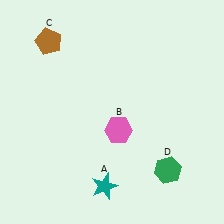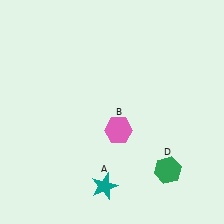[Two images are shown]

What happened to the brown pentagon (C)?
The brown pentagon (C) was removed in Image 2. It was in the top-left area of Image 1.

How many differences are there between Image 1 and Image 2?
There is 1 difference between the two images.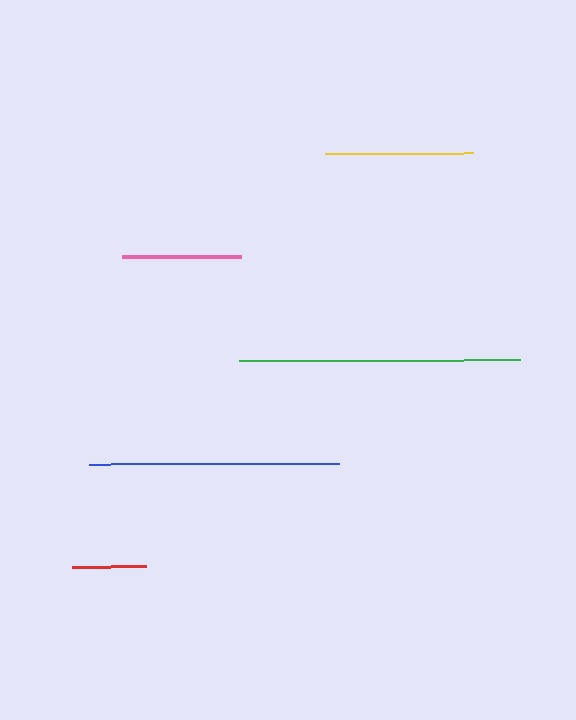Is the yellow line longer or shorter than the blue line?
The blue line is longer than the yellow line.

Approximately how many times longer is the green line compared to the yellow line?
The green line is approximately 1.9 times the length of the yellow line.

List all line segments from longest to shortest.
From longest to shortest: green, blue, yellow, pink, red.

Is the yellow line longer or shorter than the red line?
The yellow line is longer than the red line.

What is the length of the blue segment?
The blue segment is approximately 250 pixels long.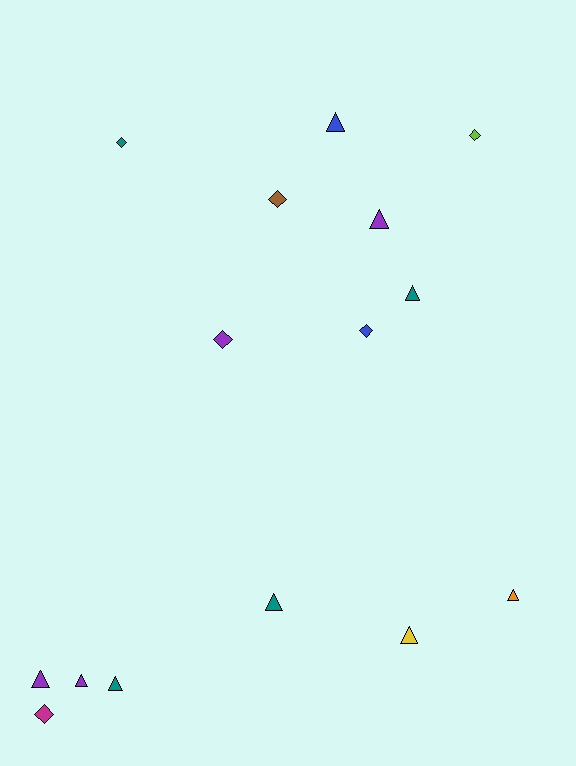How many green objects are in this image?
There are no green objects.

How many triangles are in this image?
There are 9 triangles.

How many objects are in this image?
There are 15 objects.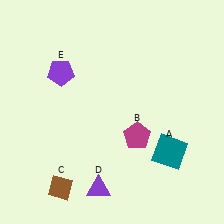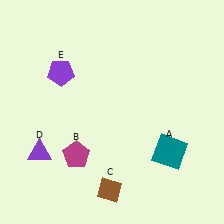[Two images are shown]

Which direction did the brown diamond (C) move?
The brown diamond (C) moved right.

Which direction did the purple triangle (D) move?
The purple triangle (D) moved left.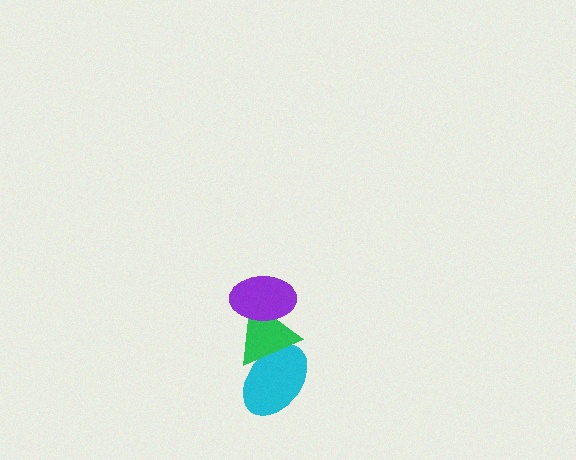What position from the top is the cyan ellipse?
The cyan ellipse is 3rd from the top.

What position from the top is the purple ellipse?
The purple ellipse is 1st from the top.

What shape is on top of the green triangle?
The purple ellipse is on top of the green triangle.